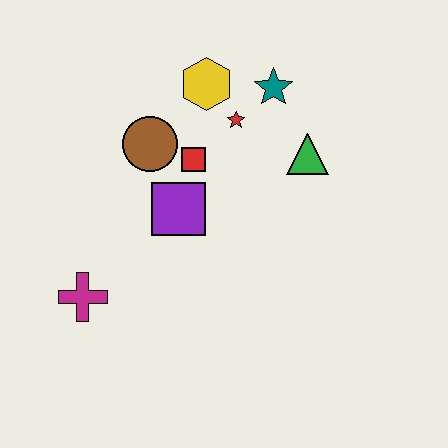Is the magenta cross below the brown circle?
Yes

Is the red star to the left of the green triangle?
Yes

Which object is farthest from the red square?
The magenta cross is farthest from the red square.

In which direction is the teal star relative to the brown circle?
The teal star is to the right of the brown circle.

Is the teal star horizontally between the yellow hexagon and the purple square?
No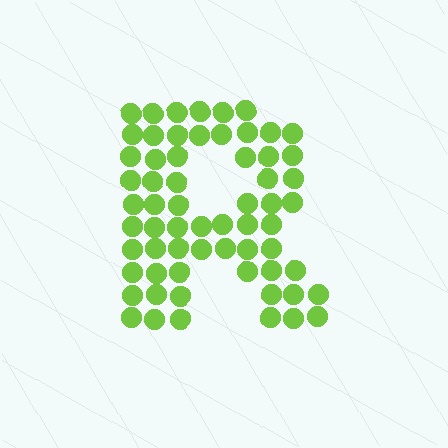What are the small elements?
The small elements are circles.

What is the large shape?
The large shape is the letter R.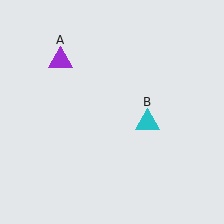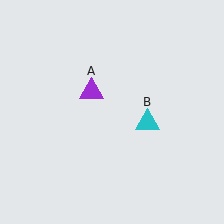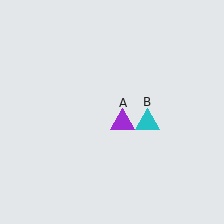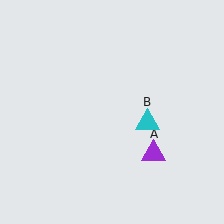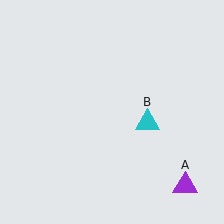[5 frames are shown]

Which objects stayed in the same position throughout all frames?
Cyan triangle (object B) remained stationary.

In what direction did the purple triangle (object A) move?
The purple triangle (object A) moved down and to the right.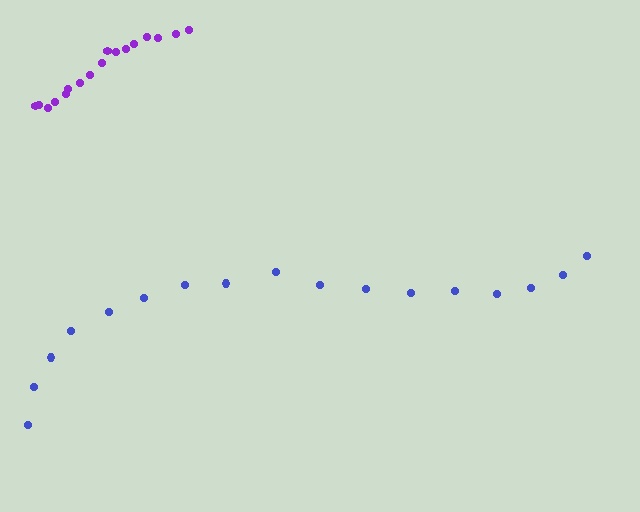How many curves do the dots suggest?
There are 2 distinct paths.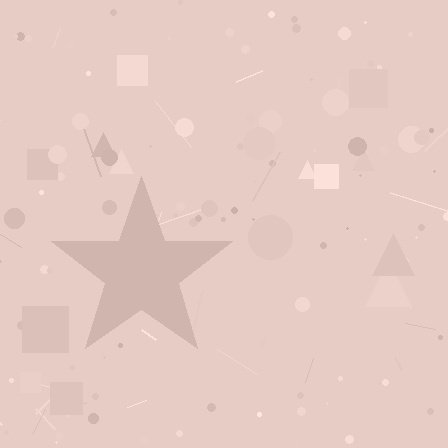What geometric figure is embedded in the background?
A star is embedded in the background.